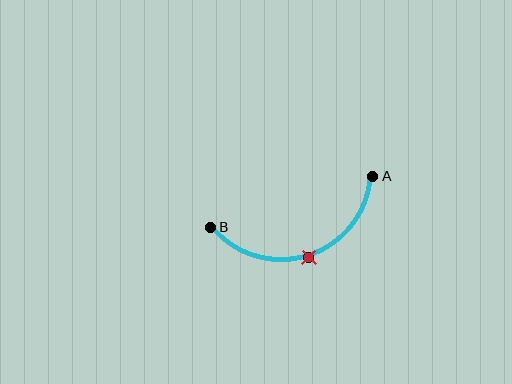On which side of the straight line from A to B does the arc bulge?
The arc bulges below the straight line connecting A and B.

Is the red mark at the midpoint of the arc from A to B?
Yes. The red mark lies on the arc at equal arc-length from both A and B — it is the arc midpoint.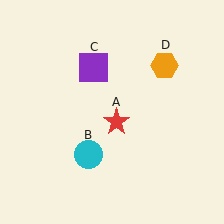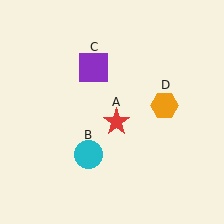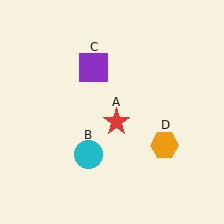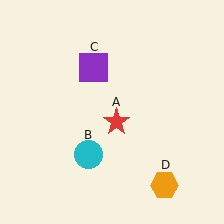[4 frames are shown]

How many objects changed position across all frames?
1 object changed position: orange hexagon (object D).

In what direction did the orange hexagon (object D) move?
The orange hexagon (object D) moved down.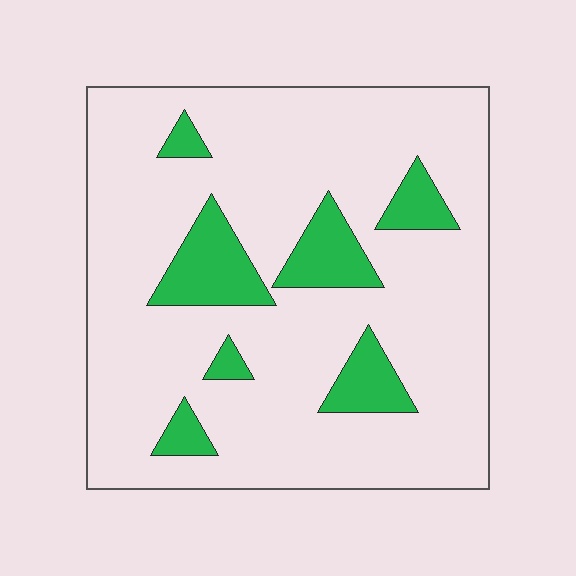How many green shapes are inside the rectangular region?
7.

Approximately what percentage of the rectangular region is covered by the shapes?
Approximately 15%.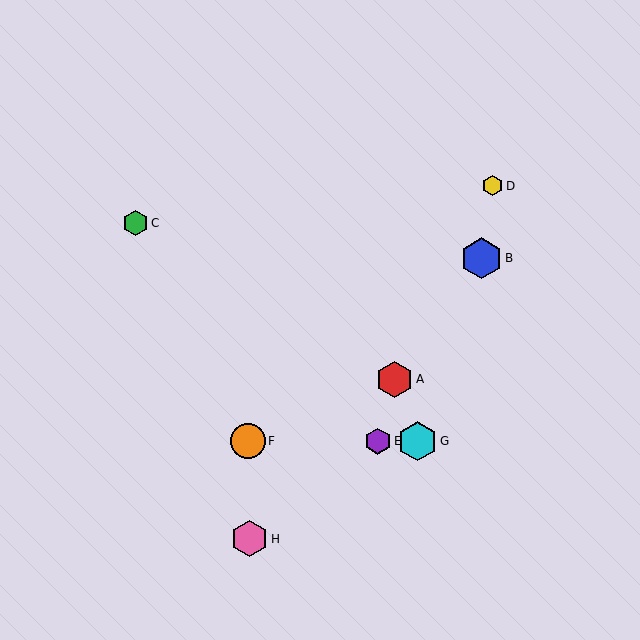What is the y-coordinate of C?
Object C is at y≈223.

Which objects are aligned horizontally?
Objects E, F, G are aligned horizontally.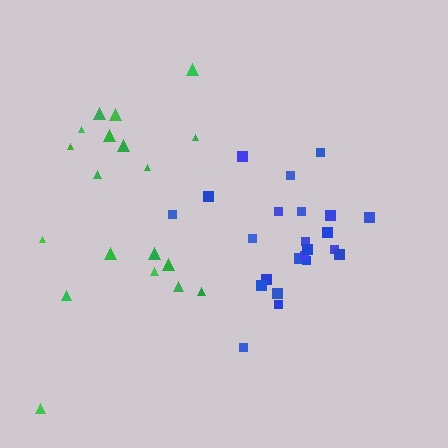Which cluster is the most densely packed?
Blue.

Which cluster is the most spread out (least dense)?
Green.